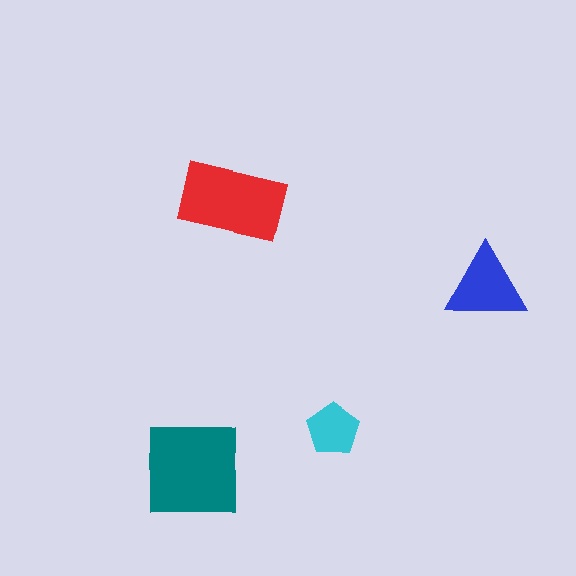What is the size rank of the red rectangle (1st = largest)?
2nd.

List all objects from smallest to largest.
The cyan pentagon, the blue triangle, the red rectangle, the teal square.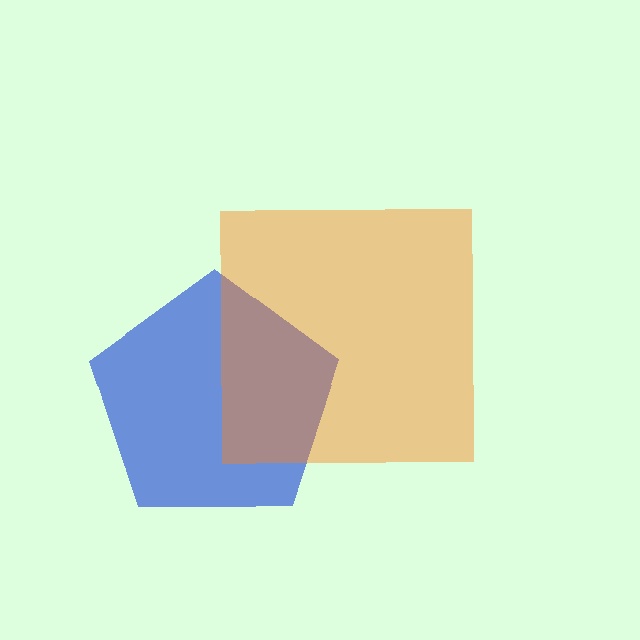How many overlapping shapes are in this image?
There are 2 overlapping shapes in the image.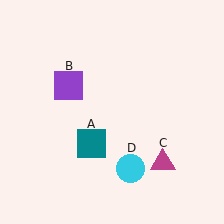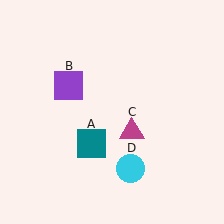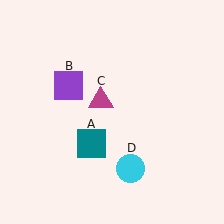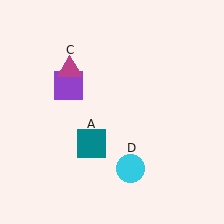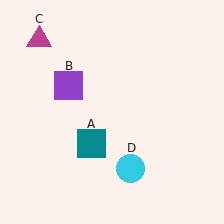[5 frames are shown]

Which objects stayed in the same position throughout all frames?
Teal square (object A) and purple square (object B) and cyan circle (object D) remained stationary.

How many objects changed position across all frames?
1 object changed position: magenta triangle (object C).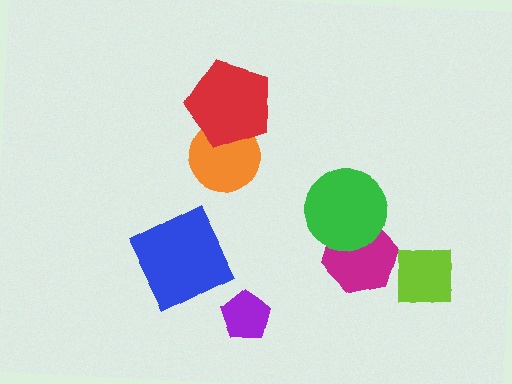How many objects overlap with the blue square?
0 objects overlap with the blue square.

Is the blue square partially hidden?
No, no other shape covers it.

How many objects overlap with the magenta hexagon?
1 object overlaps with the magenta hexagon.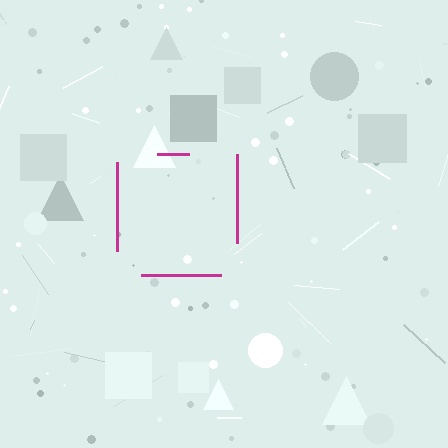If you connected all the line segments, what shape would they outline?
They would outline a square.